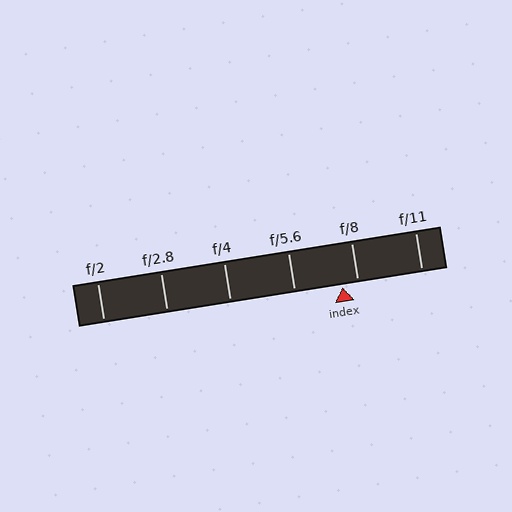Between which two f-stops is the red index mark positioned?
The index mark is between f/5.6 and f/8.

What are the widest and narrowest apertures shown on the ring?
The widest aperture shown is f/2 and the narrowest is f/11.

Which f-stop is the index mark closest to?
The index mark is closest to f/8.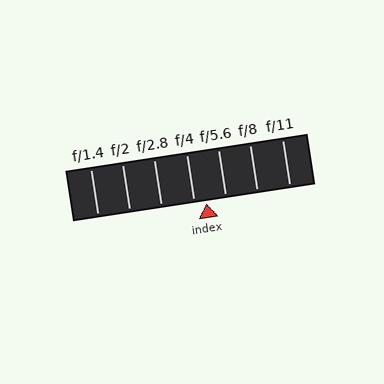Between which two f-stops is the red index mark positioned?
The index mark is between f/4 and f/5.6.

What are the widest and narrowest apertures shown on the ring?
The widest aperture shown is f/1.4 and the narrowest is f/11.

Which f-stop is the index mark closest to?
The index mark is closest to f/4.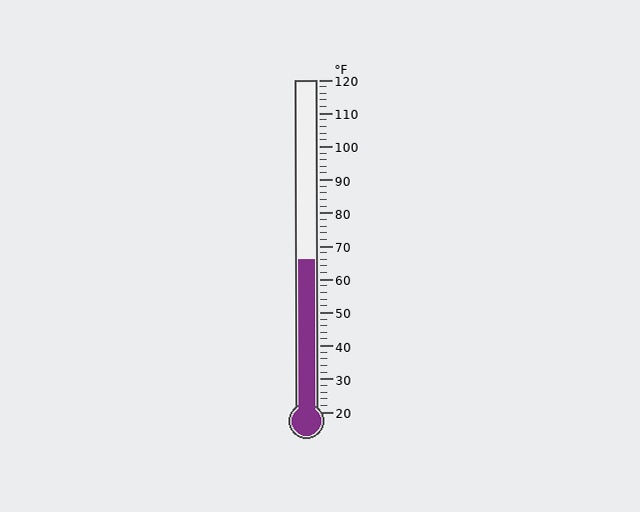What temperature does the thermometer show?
The thermometer shows approximately 66°F.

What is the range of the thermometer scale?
The thermometer scale ranges from 20°F to 120°F.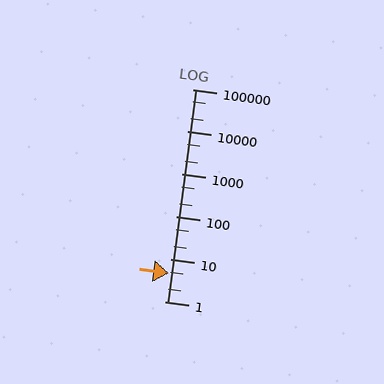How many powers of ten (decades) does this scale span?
The scale spans 5 decades, from 1 to 100000.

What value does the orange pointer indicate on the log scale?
The pointer indicates approximately 4.7.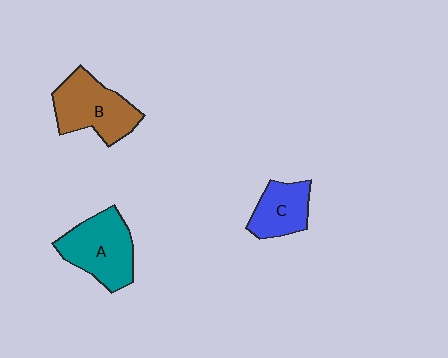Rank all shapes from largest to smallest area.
From largest to smallest: A (teal), B (brown), C (blue).